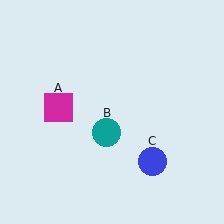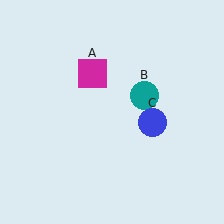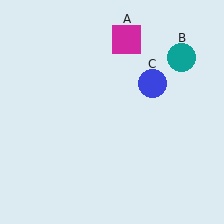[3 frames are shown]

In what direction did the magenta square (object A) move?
The magenta square (object A) moved up and to the right.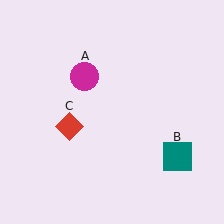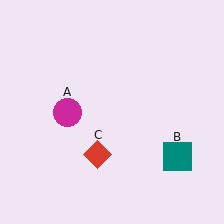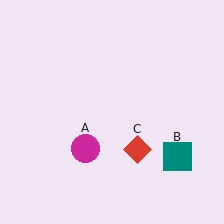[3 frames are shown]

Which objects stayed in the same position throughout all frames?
Teal square (object B) remained stationary.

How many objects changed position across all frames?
2 objects changed position: magenta circle (object A), red diamond (object C).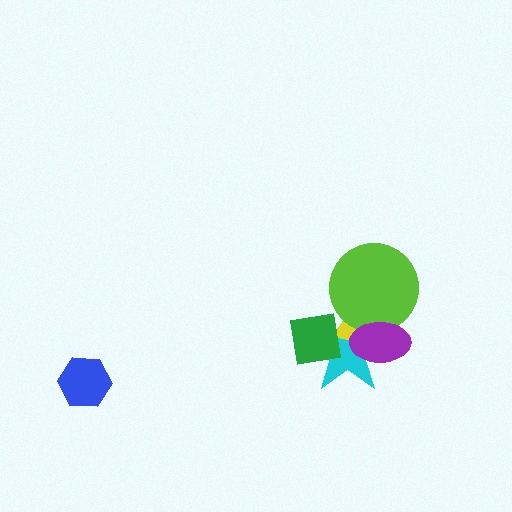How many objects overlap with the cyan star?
4 objects overlap with the cyan star.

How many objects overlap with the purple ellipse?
3 objects overlap with the purple ellipse.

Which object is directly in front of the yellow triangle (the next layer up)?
The green square is directly in front of the yellow triangle.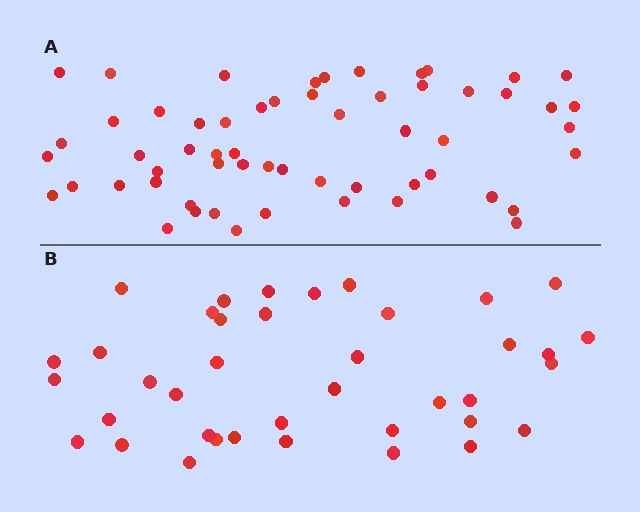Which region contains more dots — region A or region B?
Region A (the top region) has more dots.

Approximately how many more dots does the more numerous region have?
Region A has approximately 20 more dots than region B.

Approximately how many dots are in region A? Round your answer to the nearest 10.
About 60 dots. (The exact count is 58, which rounds to 60.)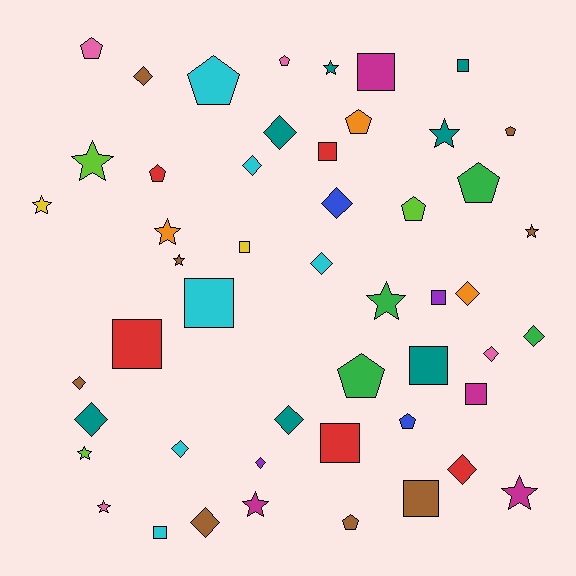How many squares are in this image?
There are 12 squares.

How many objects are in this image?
There are 50 objects.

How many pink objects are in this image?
There are 4 pink objects.